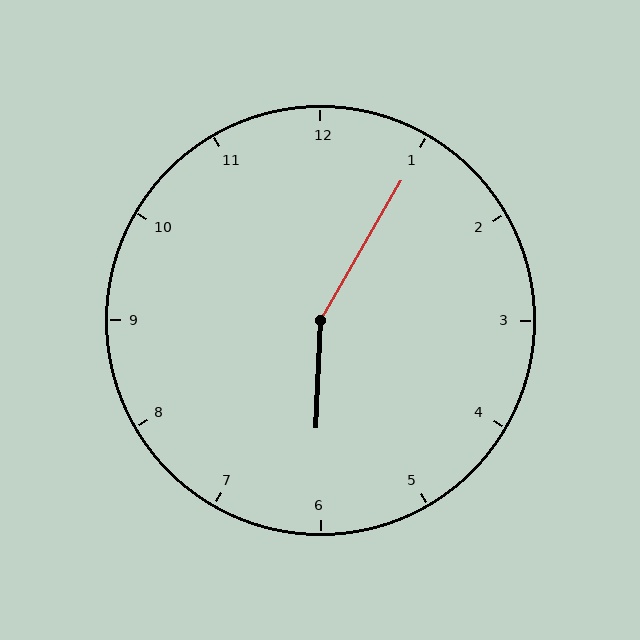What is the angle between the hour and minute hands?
Approximately 152 degrees.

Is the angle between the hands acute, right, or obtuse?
It is obtuse.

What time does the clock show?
6:05.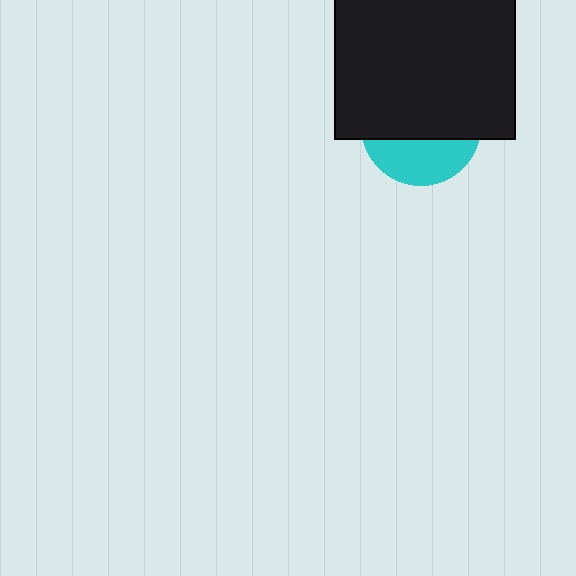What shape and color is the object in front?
The object in front is a black rectangle.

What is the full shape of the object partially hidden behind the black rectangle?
The partially hidden object is a cyan circle.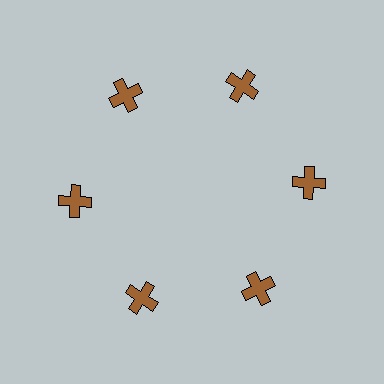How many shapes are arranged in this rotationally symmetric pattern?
There are 6 shapes, arranged in 6 groups of 1.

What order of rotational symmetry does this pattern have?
This pattern has 6-fold rotational symmetry.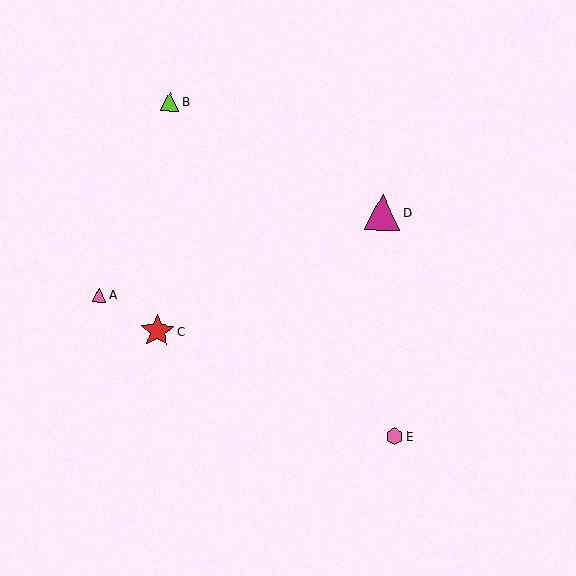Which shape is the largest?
The magenta triangle (labeled D) is the largest.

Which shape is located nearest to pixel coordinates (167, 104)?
The lime triangle (labeled B) at (170, 102) is nearest to that location.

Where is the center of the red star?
The center of the red star is at (157, 331).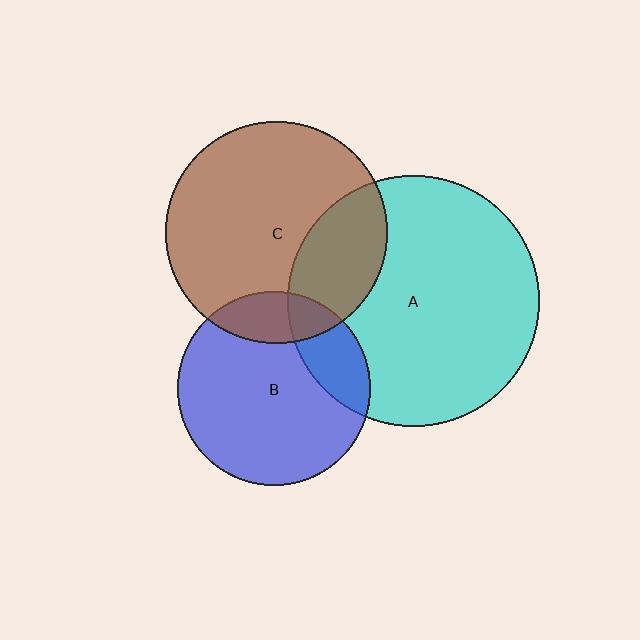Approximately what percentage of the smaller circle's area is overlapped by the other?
Approximately 20%.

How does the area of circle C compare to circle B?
Approximately 1.3 times.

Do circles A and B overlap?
Yes.